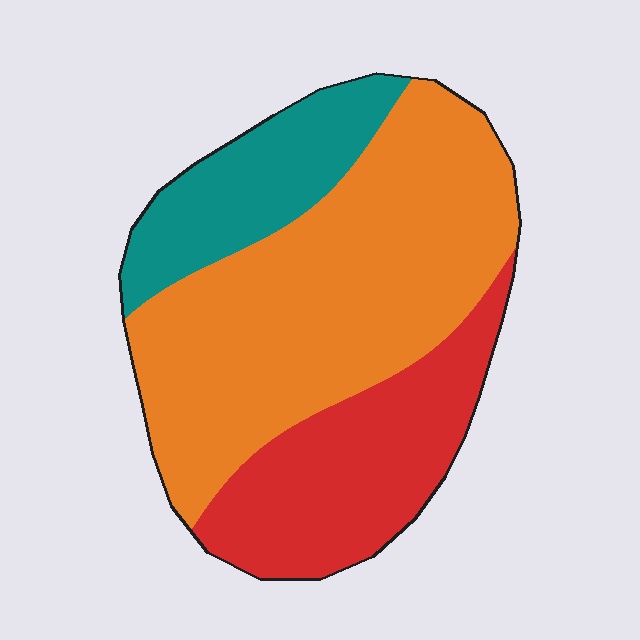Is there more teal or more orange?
Orange.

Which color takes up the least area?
Teal, at roughly 20%.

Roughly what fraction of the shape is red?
Red covers 27% of the shape.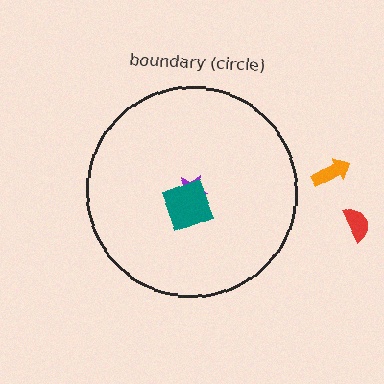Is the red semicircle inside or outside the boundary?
Outside.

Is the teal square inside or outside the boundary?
Inside.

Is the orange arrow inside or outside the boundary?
Outside.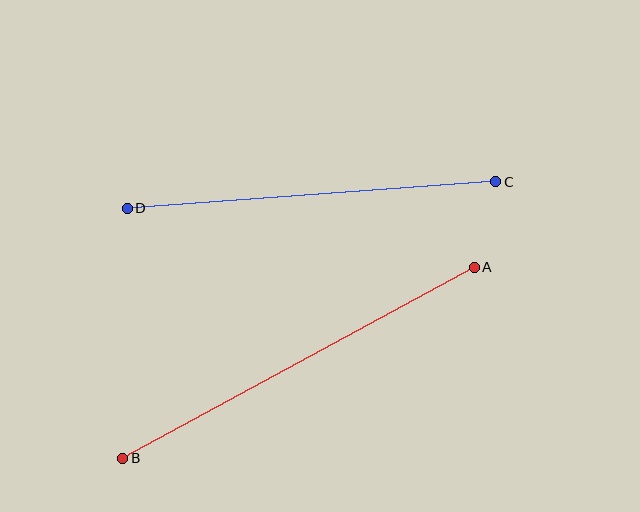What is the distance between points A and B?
The distance is approximately 400 pixels.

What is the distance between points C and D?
The distance is approximately 369 pixels.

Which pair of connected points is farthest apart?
Points A and B are farthest apart.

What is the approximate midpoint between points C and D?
The midpoint is at approximately (311, 195) pixels.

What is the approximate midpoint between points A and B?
The midpoint is at approximately (298, 363) pixels.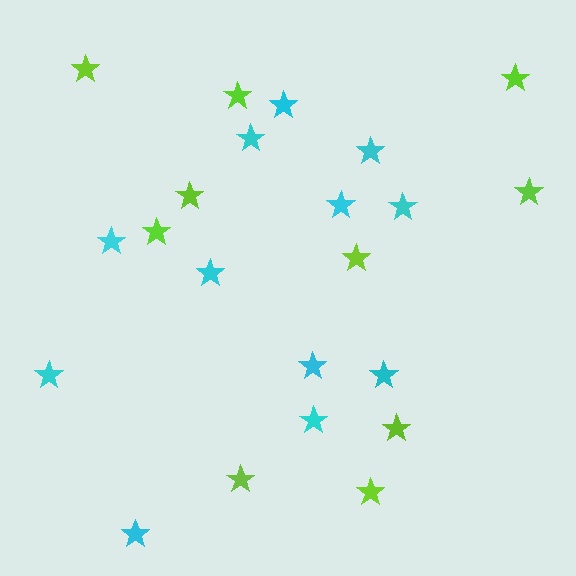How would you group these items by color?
There are 2 groups: one group of cyan stars (12) and one group of lime stars (10).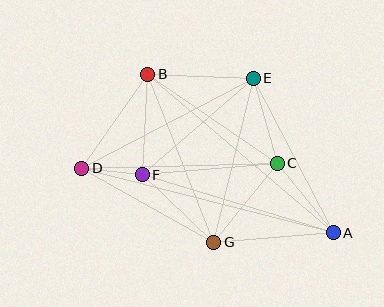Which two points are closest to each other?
Points D and F are closest to each other.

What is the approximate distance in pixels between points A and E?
The distance between A and E is approximately 174 pixels.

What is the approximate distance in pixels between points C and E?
The distance between C and E is approximately 88 pixels.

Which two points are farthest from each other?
Points A and D are farthest from each other.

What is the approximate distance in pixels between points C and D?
The distance between C and D is approximately 196 pixels.